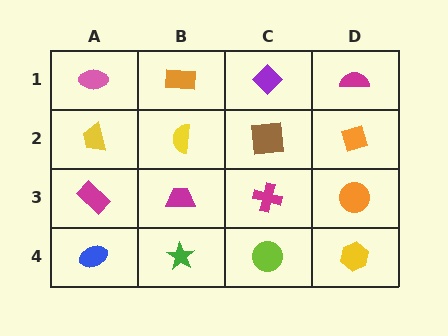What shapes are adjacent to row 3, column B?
A yellow semicircle (row 2, column B), a green star (row 4, column B), a magenta rectangle (row 3, column A), a magenta cross (row 3, column C).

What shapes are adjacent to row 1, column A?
A yellow trapezoid (row 2, column A), an orange rectangle (row 1, column B).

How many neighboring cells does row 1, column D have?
2.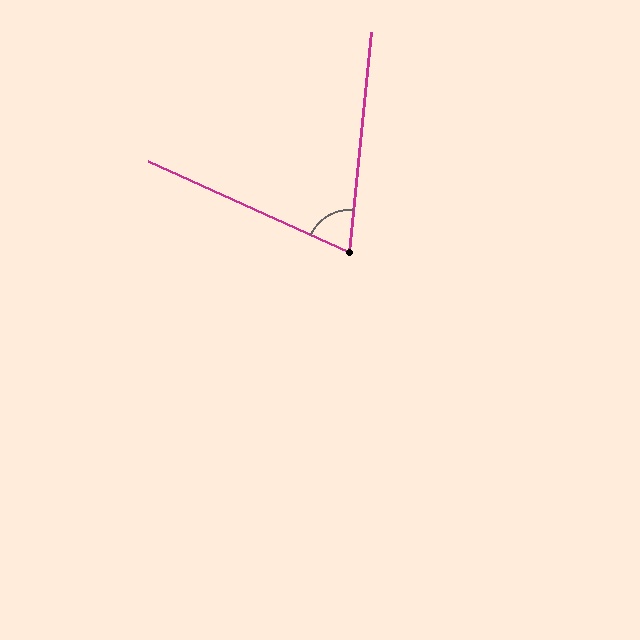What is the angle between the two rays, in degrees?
Approximately 71 degrees.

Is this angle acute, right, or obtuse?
It is acute.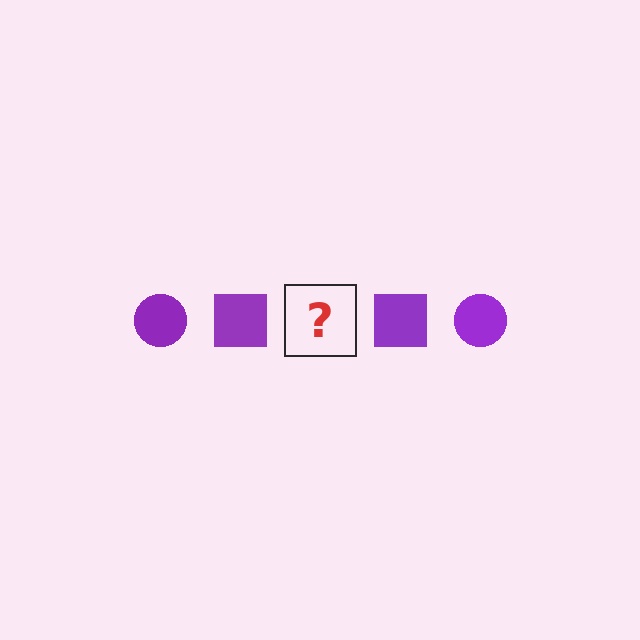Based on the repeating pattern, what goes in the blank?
The blank should be a purple circle.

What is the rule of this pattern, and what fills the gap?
The rule is that the pattern cycles through circle, square shapes in purple. The gap should be filled with a purple circle.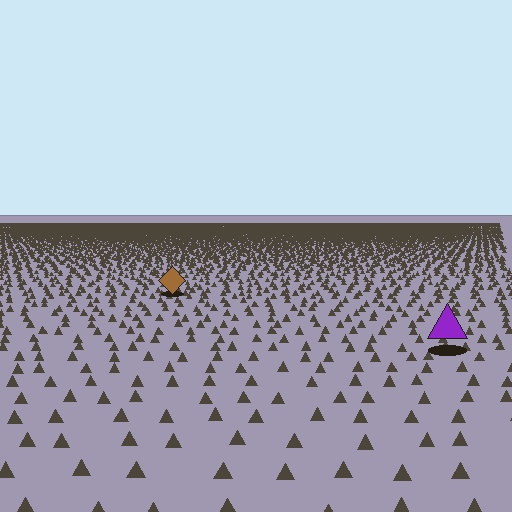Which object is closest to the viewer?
The purple triangle is closest. The texture marks near it are larger and more spread out.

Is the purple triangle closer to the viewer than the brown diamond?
Yes. The purple triangle is closer — you can tell from the texture gradient: the ground texture is coarser near it.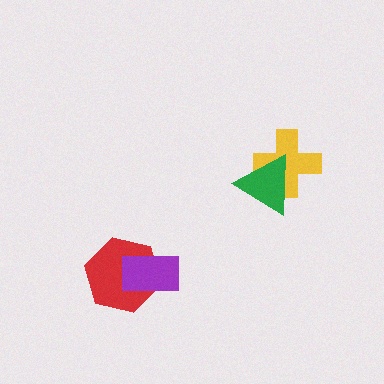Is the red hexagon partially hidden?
Yes, it is partially covered by another shape.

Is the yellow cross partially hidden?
Yes, it is partially covered by another shape.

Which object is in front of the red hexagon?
The purple rectangle is in front of the red hexagon.